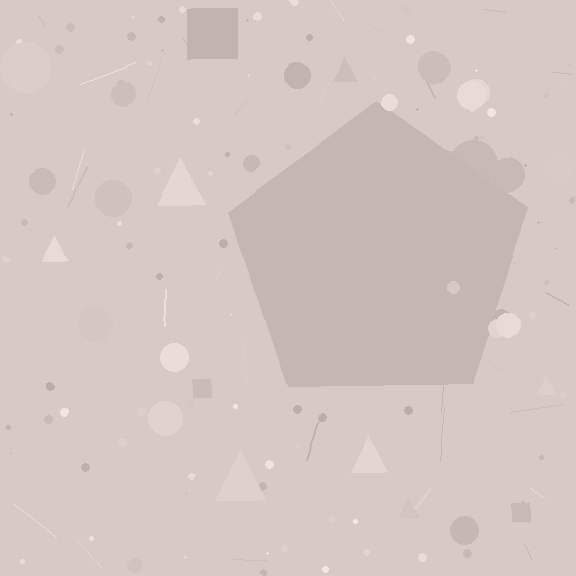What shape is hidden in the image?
A pentagon is hidden in the image.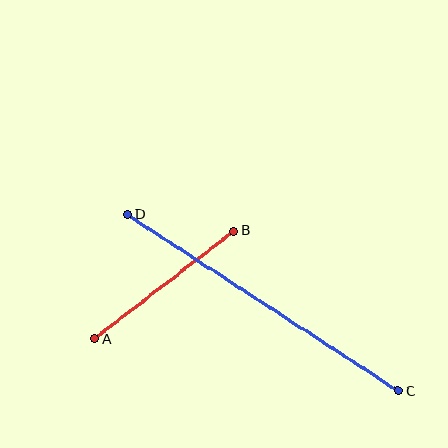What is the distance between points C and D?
The distance is approximately 324 pixels.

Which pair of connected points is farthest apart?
Points C and D are farthest apart.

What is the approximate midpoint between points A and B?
The midpoint is at approximately (164, 285) pixels.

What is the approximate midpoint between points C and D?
The midpoint is at approximately (263, 303) pixels.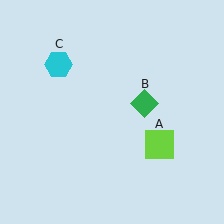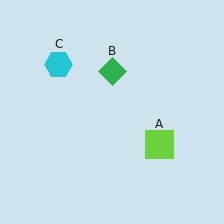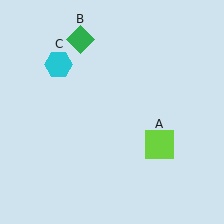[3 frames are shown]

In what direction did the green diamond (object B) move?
The green diamond (object B) moved up and to the left.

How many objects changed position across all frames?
1 object changed position: green diamond (object B).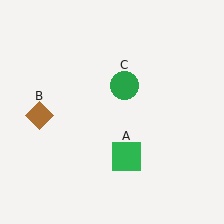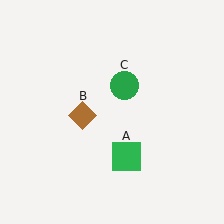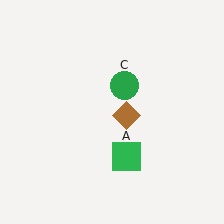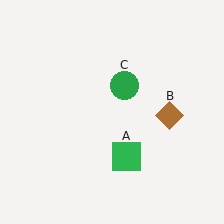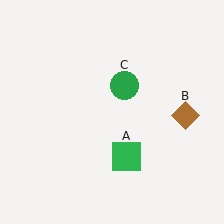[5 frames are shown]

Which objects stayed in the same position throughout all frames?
Green square (object A) and green circle (object C) remained stationary.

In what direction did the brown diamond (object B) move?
The brown diamond (object B) moved right.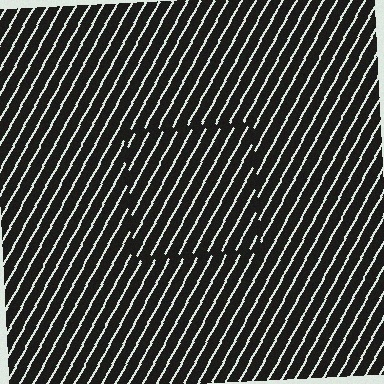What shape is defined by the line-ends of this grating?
An illusory square. The interior of the shape contains the same grating, shifted by half a period — the contour is defined by the phase discontinuity where line-ends from the inner and outer gratings abut.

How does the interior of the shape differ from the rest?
The interior of the shape contains the same grating, shifted by half a period — the contour is defined by the phase discontinuity where line-ends from the inner and outer gratings abut.